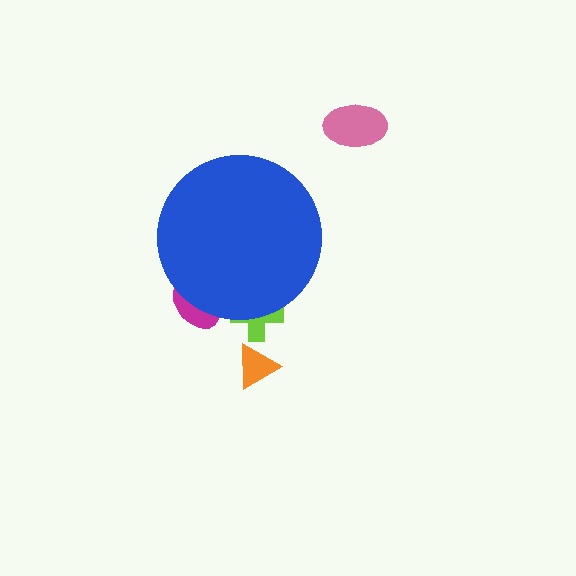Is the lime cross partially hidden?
Yes, the lime cross is partially hidden behind the blue circle.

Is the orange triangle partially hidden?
No, the orange triangle is fully visible.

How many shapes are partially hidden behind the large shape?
2 shapes are partially hidden.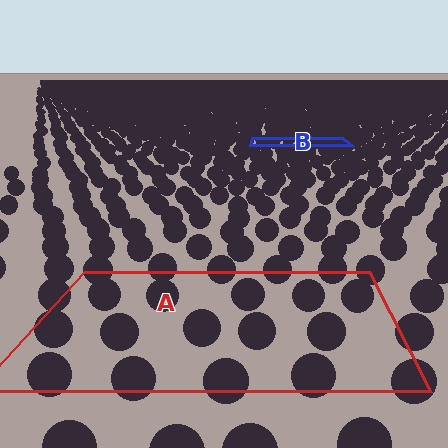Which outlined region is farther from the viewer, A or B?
Region B is farther from the viewer — the texture elements inside it appear smaller and more densely packed.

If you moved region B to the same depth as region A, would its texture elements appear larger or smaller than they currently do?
They would appear larger. At a closer depth, the same texture elements are projected at a bigger on-screen size.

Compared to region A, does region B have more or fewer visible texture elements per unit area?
Region B has more texture elements per unit area — they are packed more densely because it is farther away.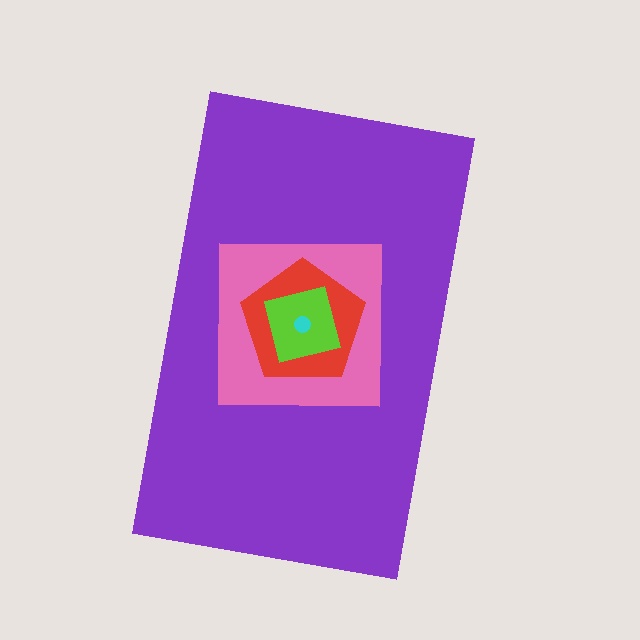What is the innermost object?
The cyan circle.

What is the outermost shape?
The purple rectangle.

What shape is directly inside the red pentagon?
The lime square.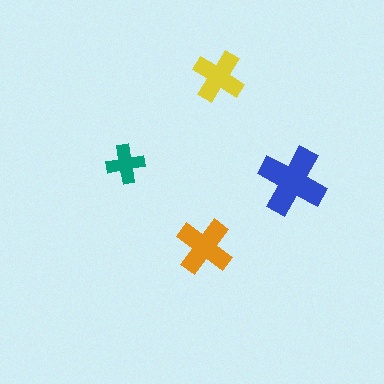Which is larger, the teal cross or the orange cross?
The orange one.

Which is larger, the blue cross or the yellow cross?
The blue one.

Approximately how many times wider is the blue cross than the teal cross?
About 2 times wider.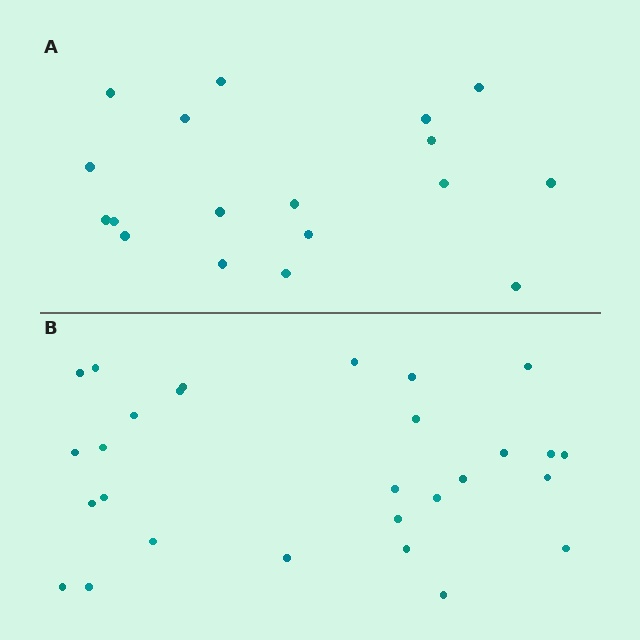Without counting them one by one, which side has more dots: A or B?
Region B (the bottom region) has more dots.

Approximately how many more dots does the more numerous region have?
Region B has roughly 10 or so more dots than region A.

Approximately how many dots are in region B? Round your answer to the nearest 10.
About 30 dots. (The exact count is 28, which rounds to 30.)